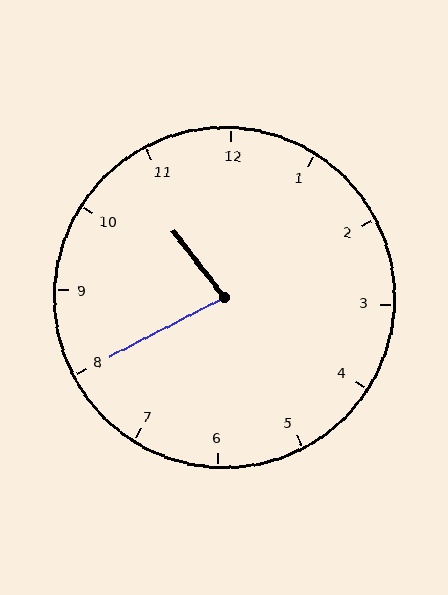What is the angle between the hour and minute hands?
Approximately 80 degrees.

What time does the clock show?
10:40.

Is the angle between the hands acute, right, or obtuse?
It is acute.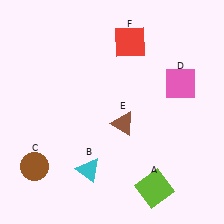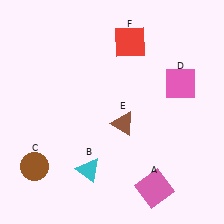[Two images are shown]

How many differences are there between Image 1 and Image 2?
There is 1 difference between the two images.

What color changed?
The square (A) changed from lime in Image 1 to pink in Image 2.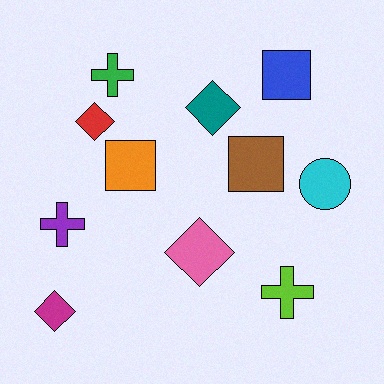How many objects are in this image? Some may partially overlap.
There are 11 objects.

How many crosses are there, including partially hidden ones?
There are 3 crosses.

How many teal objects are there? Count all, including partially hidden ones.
There is 1 teal object.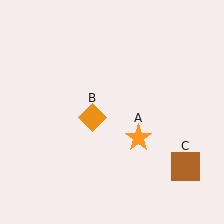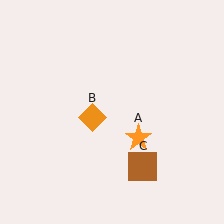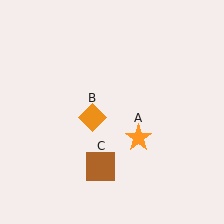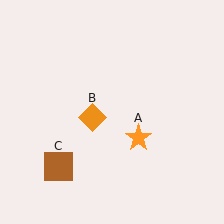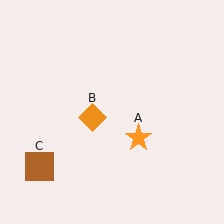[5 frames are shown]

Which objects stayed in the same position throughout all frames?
Orange star (object A) and orange diamond (object B) remained stationary.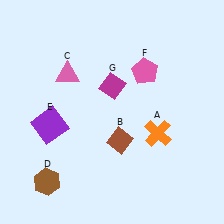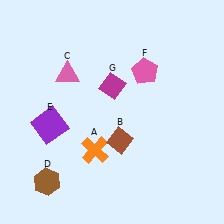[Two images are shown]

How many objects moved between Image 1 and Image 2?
1 object moved between the two images.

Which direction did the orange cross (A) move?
The orange cross (A) moved left.